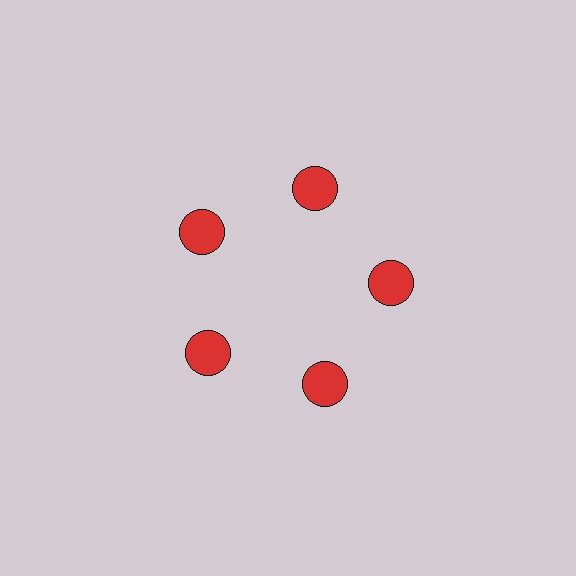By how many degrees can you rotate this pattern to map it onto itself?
The pattern maps onto itself every 72 degrees of rotation.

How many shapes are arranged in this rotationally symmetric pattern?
There are 5 shapes, arranged in 5 groups of 1.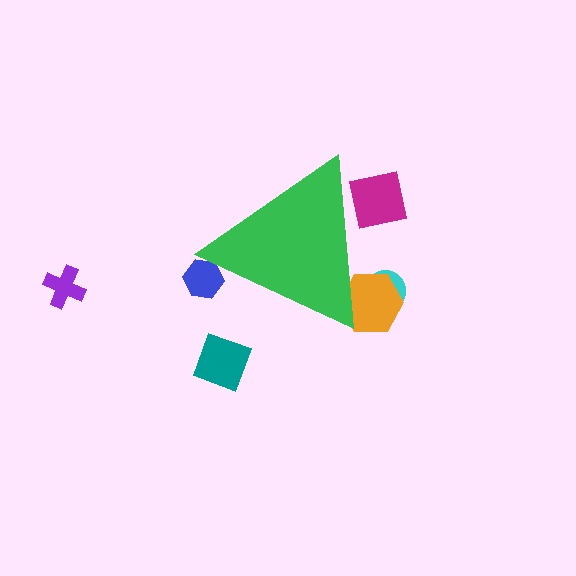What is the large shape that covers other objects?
A green triangle.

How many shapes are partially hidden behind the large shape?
4 shapes are partially hidden.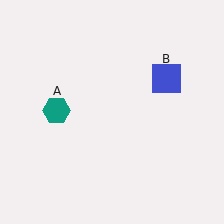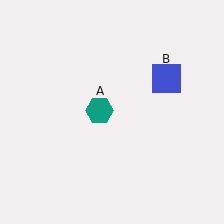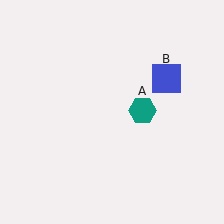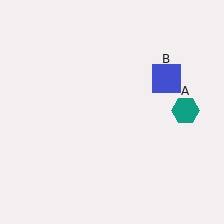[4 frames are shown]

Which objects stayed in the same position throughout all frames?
Blue square (object B) remained stationary.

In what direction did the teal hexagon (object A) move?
The teal hexagon (object A) moved right.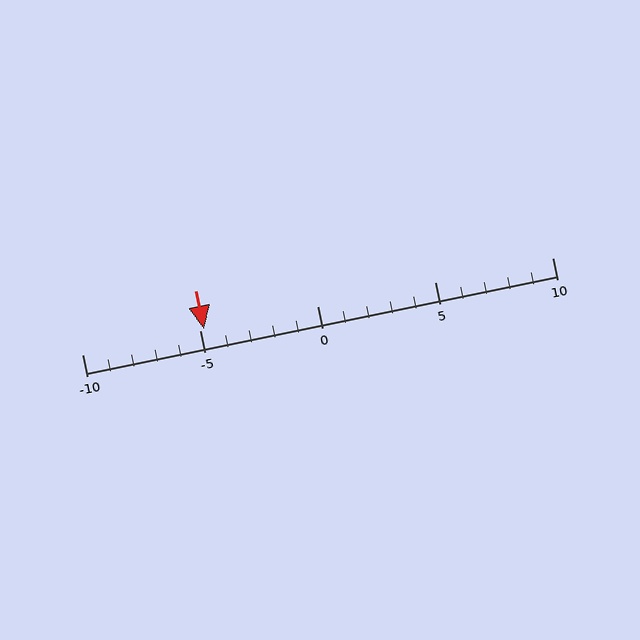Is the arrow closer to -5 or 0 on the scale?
The arrow is closer to -5.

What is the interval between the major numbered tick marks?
The major tick marks are spaced 5 units apart.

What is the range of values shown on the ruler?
The ruler shows values from -10 to 10.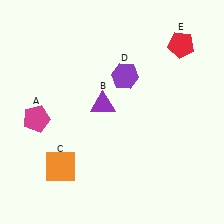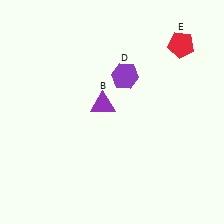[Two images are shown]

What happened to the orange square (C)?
The orange square (C) was removed in Image 2. It was in the bottom-left area of Image 1.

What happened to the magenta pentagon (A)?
The magenta pentagon (A) was removed in Image 2. It was in the bottom-left area of Image 1.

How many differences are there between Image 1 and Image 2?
There are 2 differences between the two images.